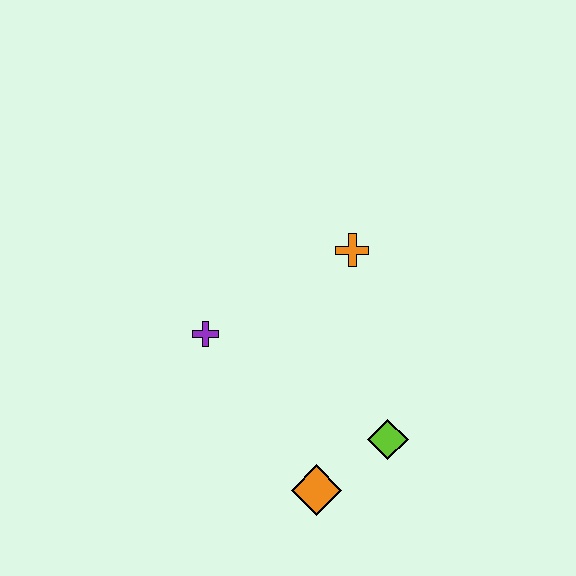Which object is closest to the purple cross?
The orange cross is closest to the purple cross.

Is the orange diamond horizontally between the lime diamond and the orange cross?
No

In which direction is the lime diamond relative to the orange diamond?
The lime diamond is to the right of the orange diamond.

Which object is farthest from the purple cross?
The lime diamond is farthest from the purple cross.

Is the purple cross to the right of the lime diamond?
No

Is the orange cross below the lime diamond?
No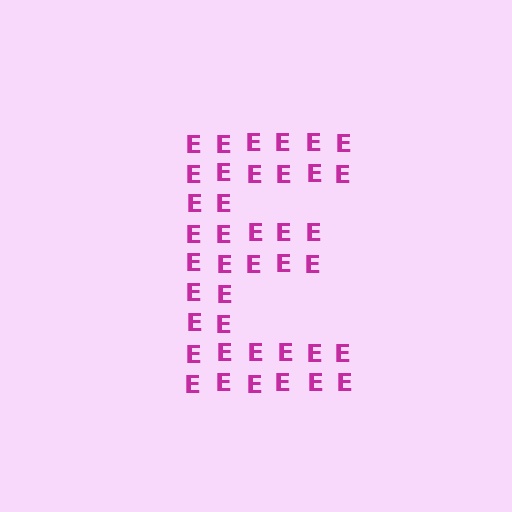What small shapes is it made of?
It is made of small letter E's.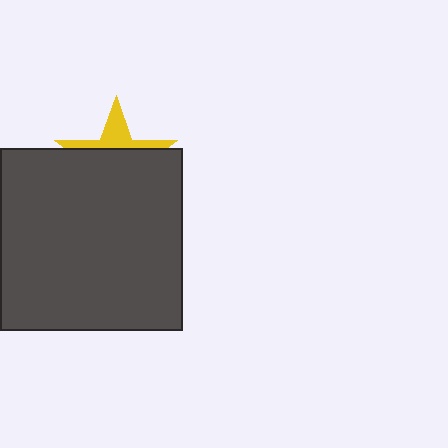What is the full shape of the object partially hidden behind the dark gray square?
The partially hidden object is a yellow star.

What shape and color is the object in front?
The object in front is a dark gray square.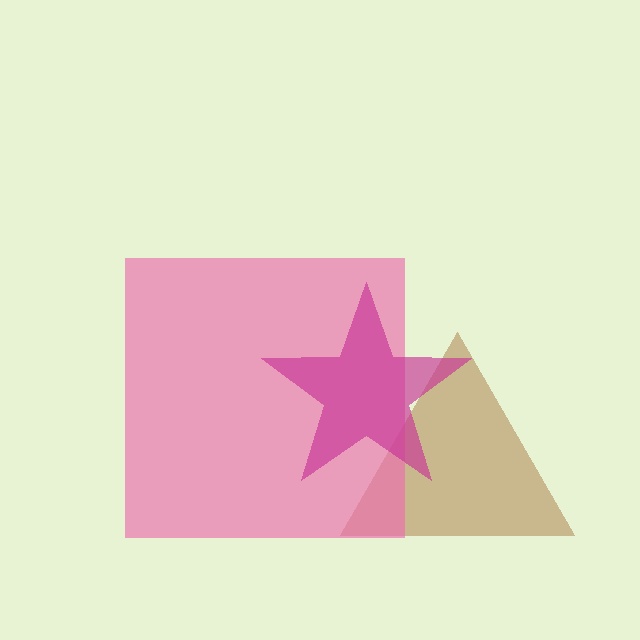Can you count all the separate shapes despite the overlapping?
Yes, there are 3 separate shapes.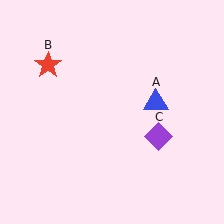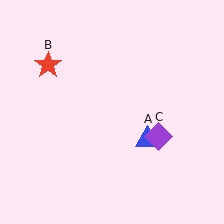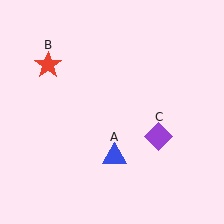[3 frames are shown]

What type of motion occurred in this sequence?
The blue triangle (object A) rotated clockwise around the center of the scene.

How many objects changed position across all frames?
1 object changed position: blue triangle (object A).